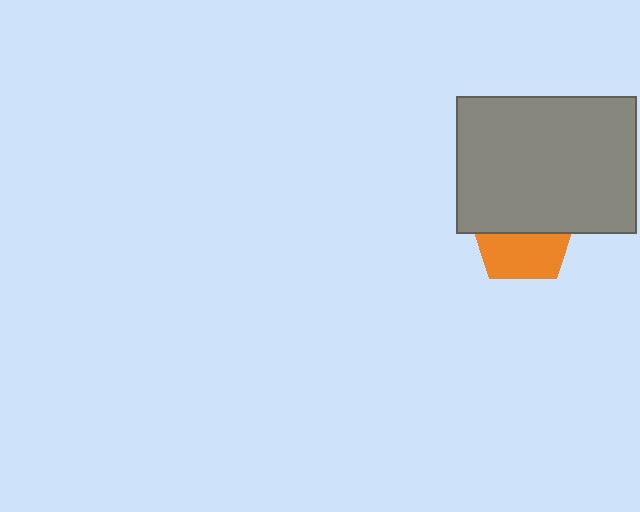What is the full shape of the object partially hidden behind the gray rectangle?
The partially hidden object is an orange pentagon.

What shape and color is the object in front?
The object in front is a gray rectangle.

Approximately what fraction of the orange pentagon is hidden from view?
Roughly 52% of the orange pentagon is hidden behind the gray rectangle.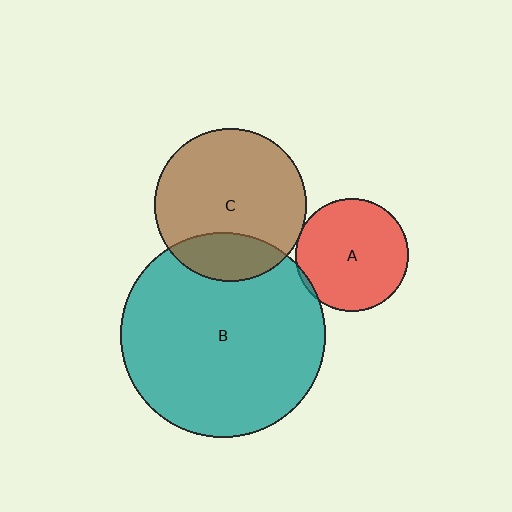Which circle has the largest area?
Circle B (teal).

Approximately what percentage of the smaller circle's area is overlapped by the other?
Approximately 5%.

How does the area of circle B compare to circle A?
Approximately 3.2 times.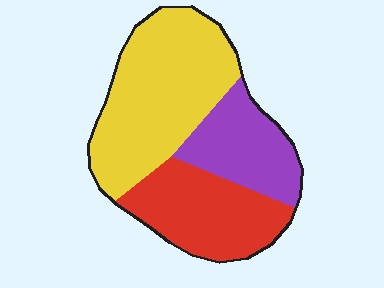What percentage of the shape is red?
Red covers about 30% of the shape.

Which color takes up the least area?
Purple, at roughly 25%.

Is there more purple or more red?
Red.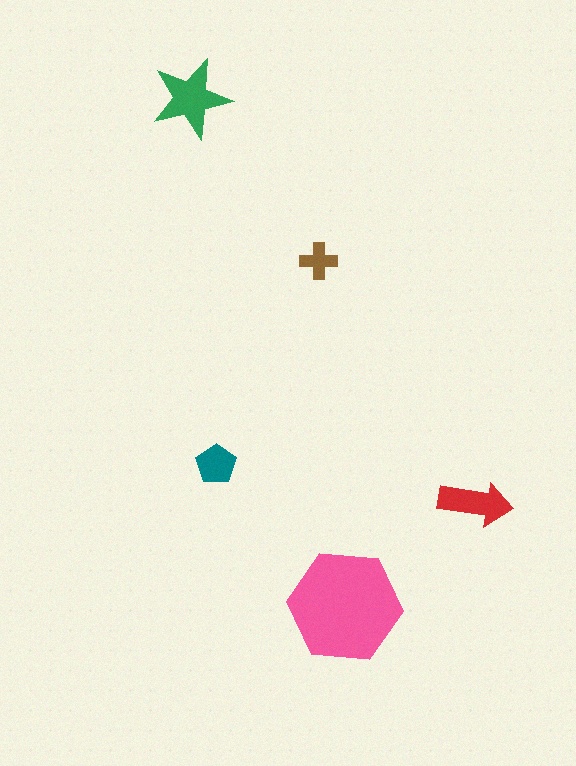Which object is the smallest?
The brown cross.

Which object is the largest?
The pink hexagon.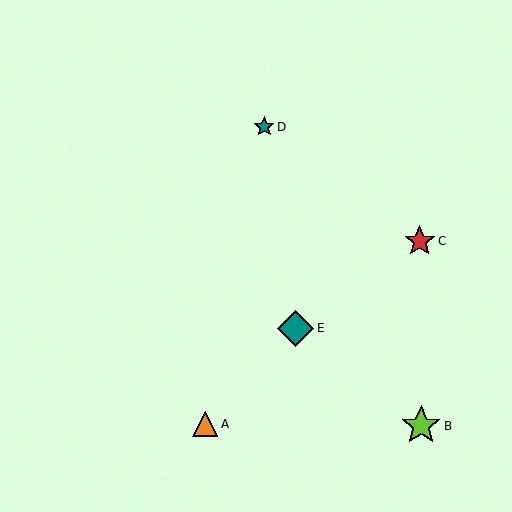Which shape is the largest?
The lime star (labeled B) is the largest.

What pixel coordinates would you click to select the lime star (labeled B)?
Click at (421, 426) to select the lime star B.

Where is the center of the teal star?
The center of the teal star is at (264, 127).